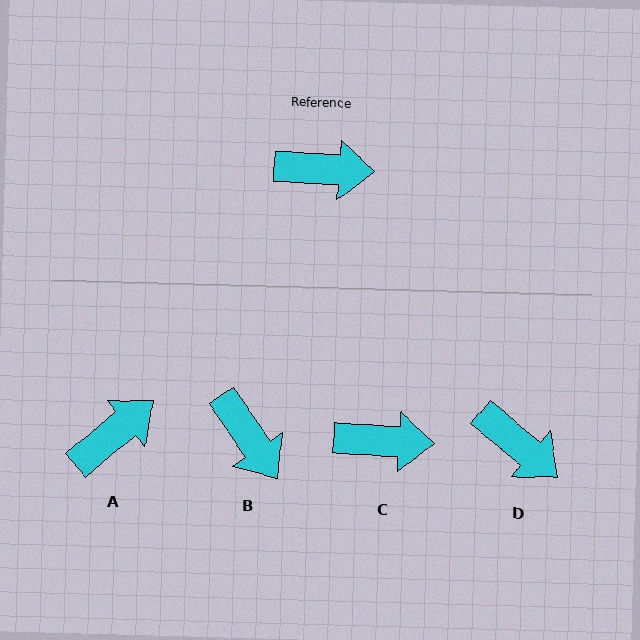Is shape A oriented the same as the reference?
No, it is off by about 43 degrees.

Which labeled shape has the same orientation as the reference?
C.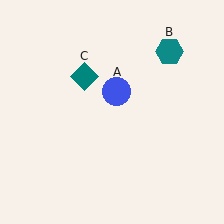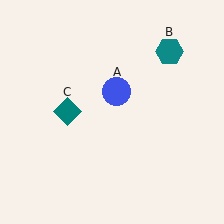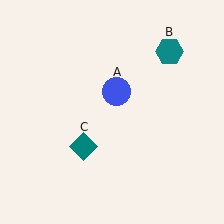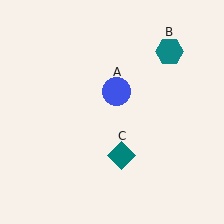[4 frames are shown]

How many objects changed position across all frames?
1 object changed position: teal diamond (object C).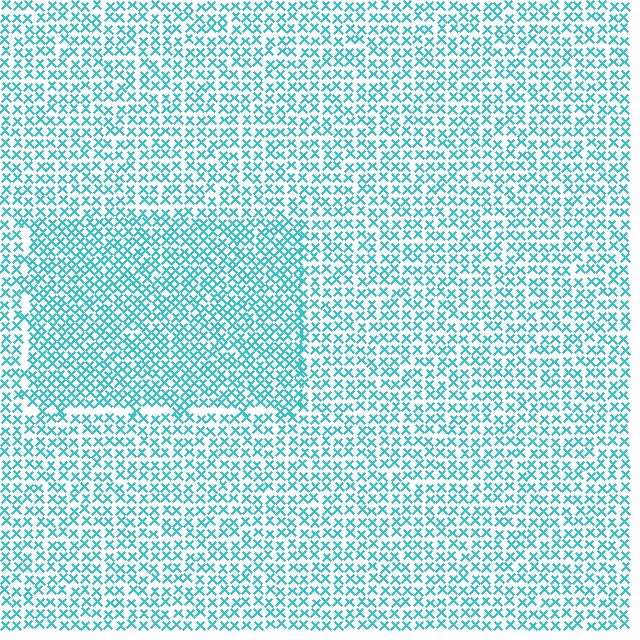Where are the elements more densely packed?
The elements are more densely packed inside the rectangle boundary.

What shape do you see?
I see a rectangle.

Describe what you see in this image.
The image contains small cyan elements arranged at two different densities. A rectangle-shaped region is visible where the elements are more densely packed than the surrounding area.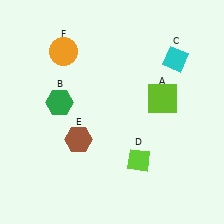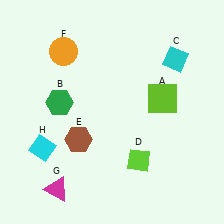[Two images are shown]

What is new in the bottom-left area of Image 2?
A magenta triangle (G) was added in the bottom-left area of Image 2.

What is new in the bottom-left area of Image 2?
A cyan diamond (H) was added in the bottom-left area of Image 2.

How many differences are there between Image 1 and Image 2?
There are 2 differences between the two images.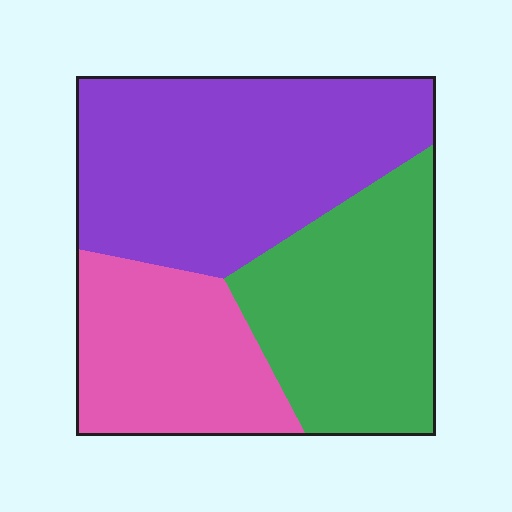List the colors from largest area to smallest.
From largest to smallest: purple, green, pink.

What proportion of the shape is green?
Green covers roughly 30% of the shape.